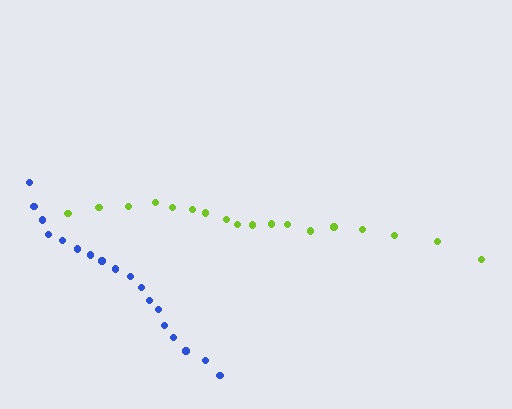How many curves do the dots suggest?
There are 2 distinct paths.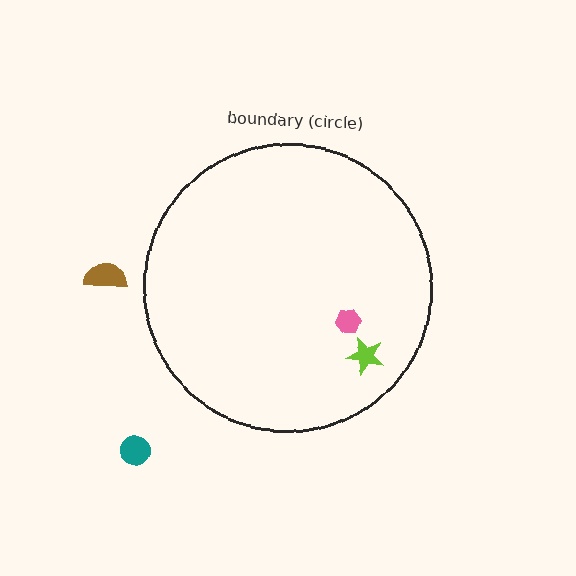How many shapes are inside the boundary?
2 inside, 2 outside.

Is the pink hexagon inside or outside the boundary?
Inside.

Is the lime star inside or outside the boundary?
Inside.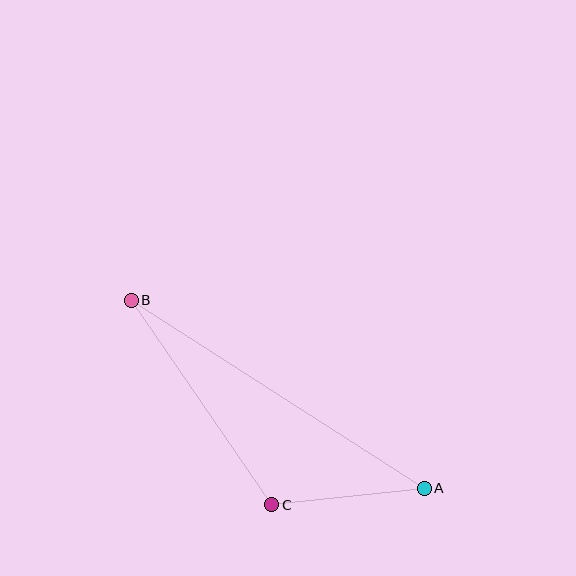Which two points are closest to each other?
Points A and C are closest to each other.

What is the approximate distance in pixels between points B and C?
The distance between B and C is approximately 248 pixels.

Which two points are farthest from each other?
Points A and B are farthest from each other.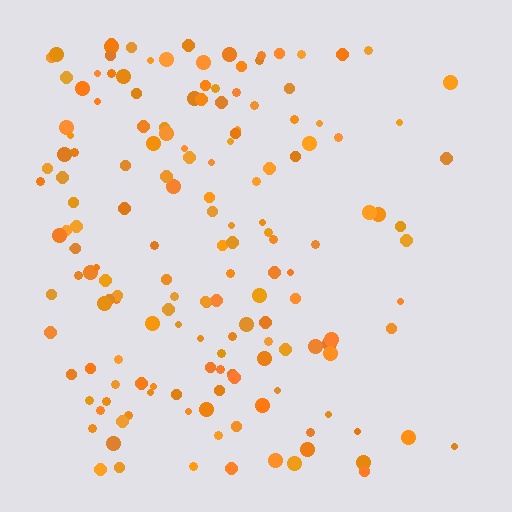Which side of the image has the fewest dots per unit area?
The right.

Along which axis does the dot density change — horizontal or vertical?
Horizontal.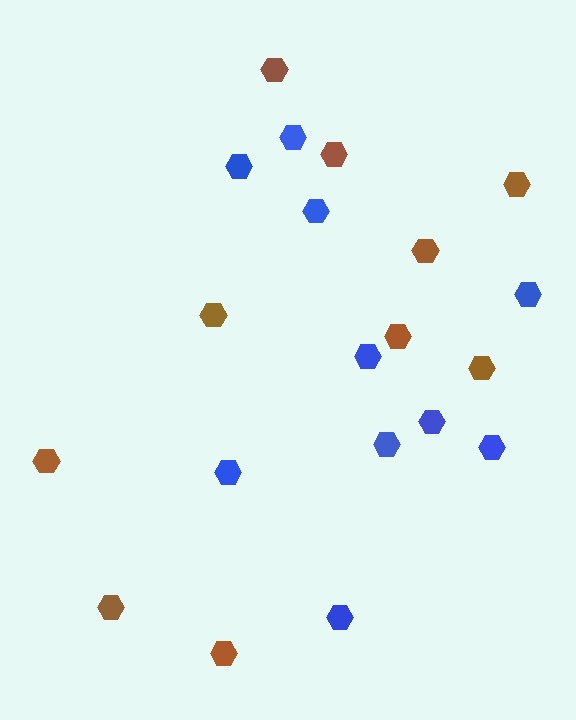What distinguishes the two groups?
There are 2 groups: one group of blue hexagons (10) and one group of brown hexagons (10).